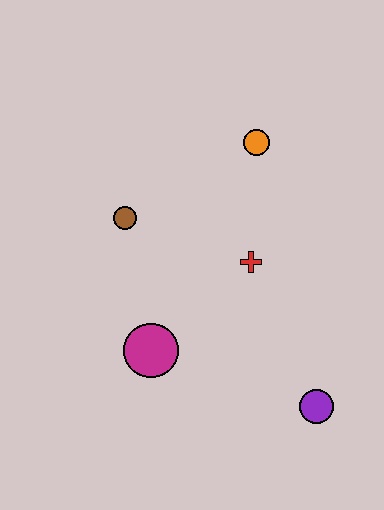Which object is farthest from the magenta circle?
The orange circle is farthest from the magenta circle.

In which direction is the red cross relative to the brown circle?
The red cross is to the right of the brown circle.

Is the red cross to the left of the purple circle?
Yes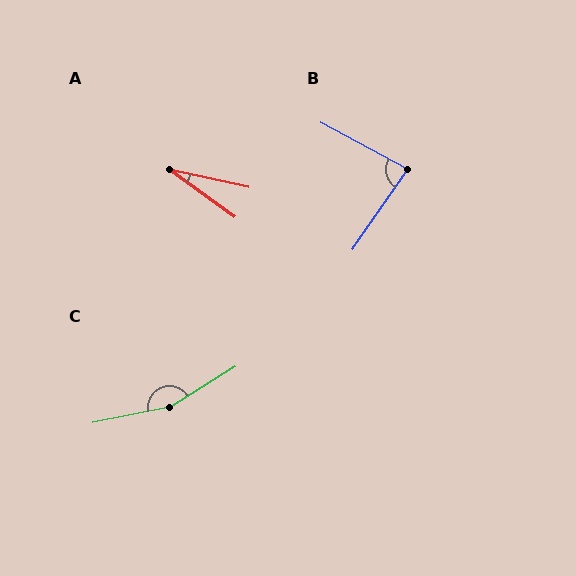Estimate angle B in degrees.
Approximately 84 degrees.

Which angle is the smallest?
A, at approximately 24 degrees.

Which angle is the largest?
C, at approximately 159 degrees.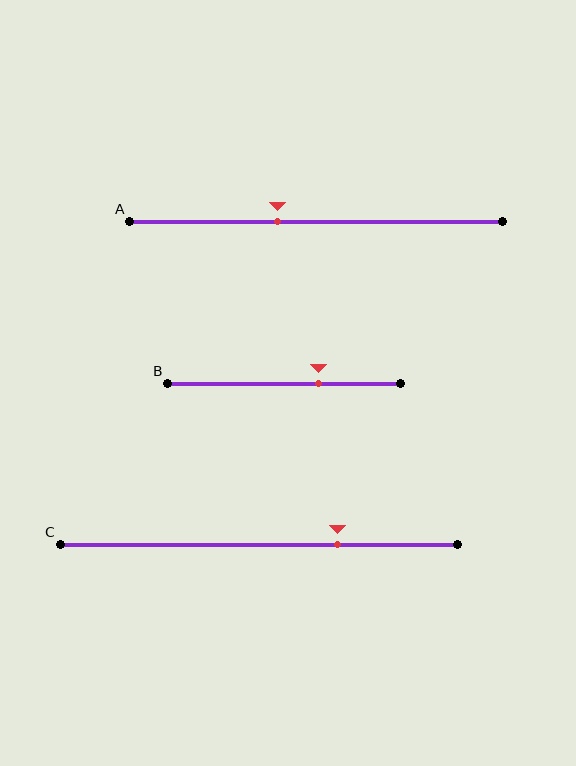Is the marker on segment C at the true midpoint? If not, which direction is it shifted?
No, the marker on segment C is shifted to the right by about 20% of the segment length.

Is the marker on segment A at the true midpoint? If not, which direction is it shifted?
No, the marker on segment A is shifted to the left by about 10% of the segment length.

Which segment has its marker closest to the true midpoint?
Segment A has its marker closest to the true midpoint.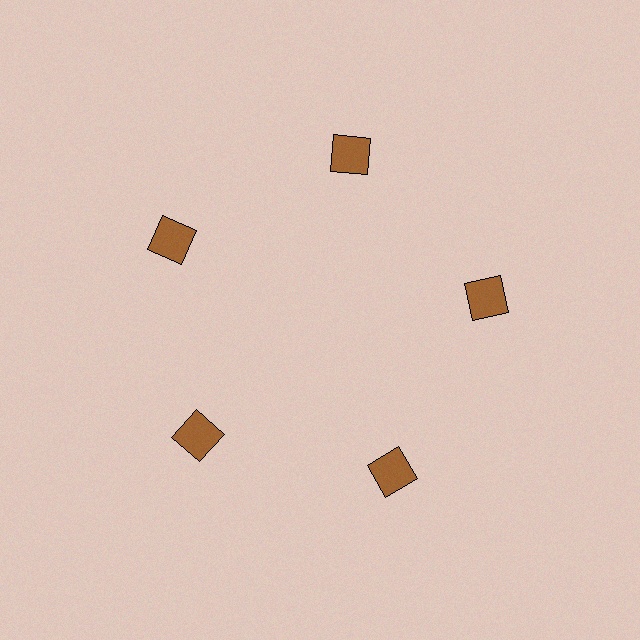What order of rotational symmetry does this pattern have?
This pattern has 5-fold rotational symmetry.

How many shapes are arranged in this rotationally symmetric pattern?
There are 5 shapes, arranged in 5 groups of 1.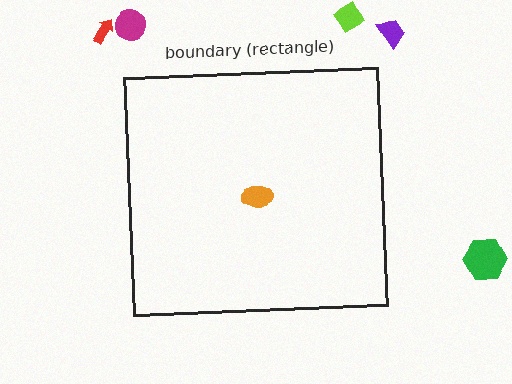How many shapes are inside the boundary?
1 inside, 5 outside.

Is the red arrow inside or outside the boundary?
Outside.